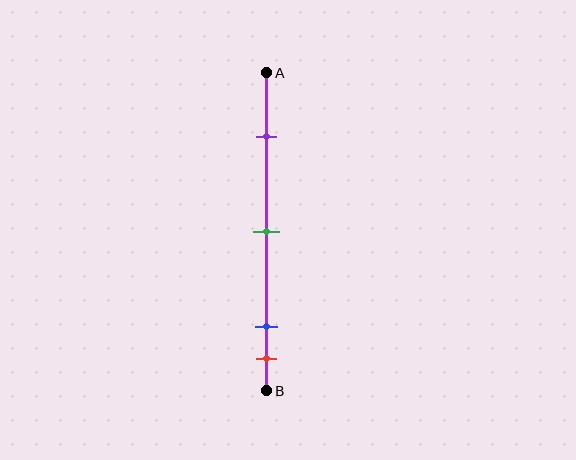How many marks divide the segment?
There are 4 marks dividing the segment.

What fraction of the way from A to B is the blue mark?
The blue mark is approximately 80% (0.8) of the way from A to B.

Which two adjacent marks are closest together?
The blue and red marks are the closest adjacent pair.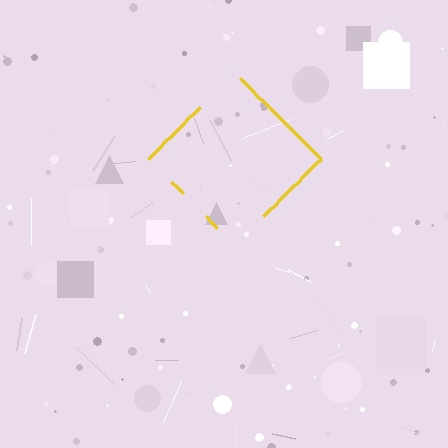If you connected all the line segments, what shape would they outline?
They would outline a diamond.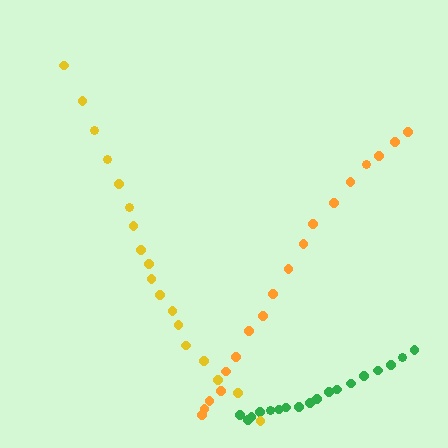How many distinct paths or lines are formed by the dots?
There are 3 distinct paths.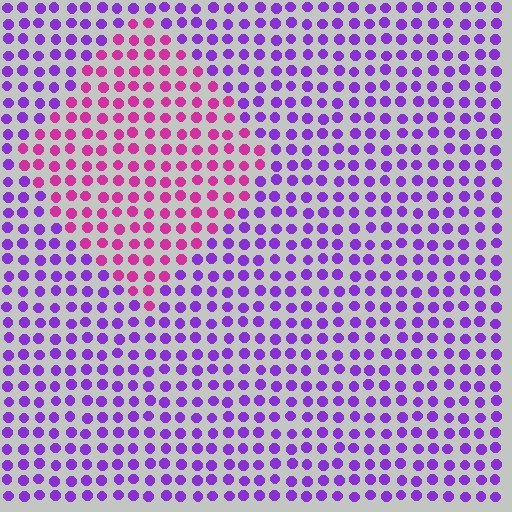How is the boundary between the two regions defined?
The boundary is defined purely by a slight shift in hue (about 46 degrees). Spacing, size, and orientation are identical on both sides.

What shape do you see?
I see a diamond.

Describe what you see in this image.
The image is filled with small purple elements in a uniform arrangement. A diamond-shaped region is visible where the elements are tinted to a slightly different hue, forming a subtle color boundary.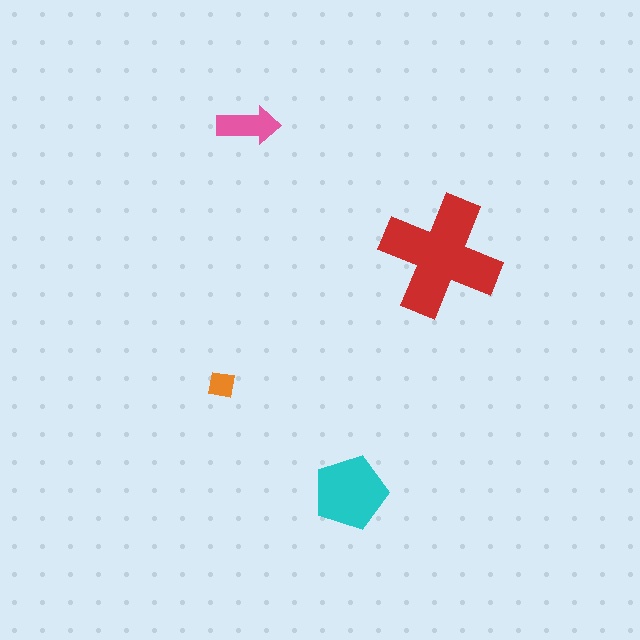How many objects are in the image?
There are 4 objects in the image.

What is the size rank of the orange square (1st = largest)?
4th.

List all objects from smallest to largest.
The orange square, the pink arrow, the cyan pentagon, the red cross.